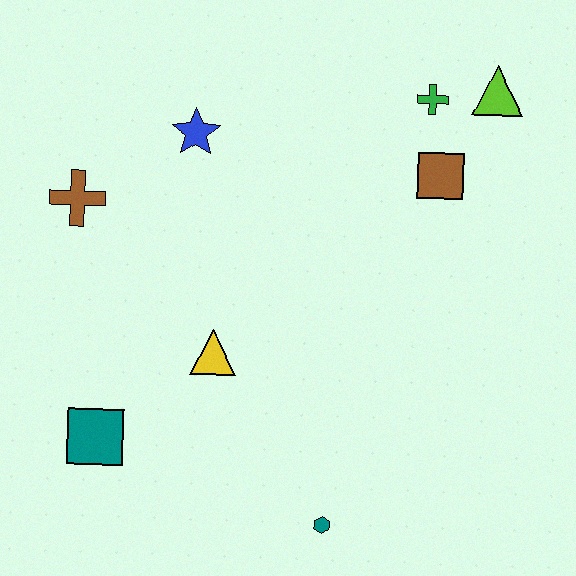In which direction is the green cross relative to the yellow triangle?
The green cross is above the yellow triangle.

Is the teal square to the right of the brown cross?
Yes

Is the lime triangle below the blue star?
No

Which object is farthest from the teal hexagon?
The lime triangle is farthest from the teal hexagon.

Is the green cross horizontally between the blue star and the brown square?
Yes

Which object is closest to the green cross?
The lime triangle is closest to the green cross.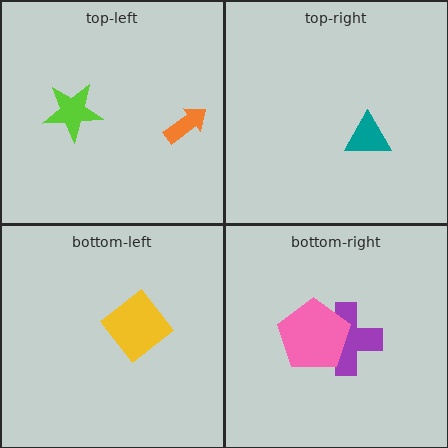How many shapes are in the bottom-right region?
2.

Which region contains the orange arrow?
The top-left region.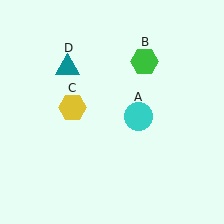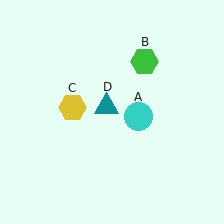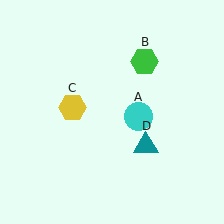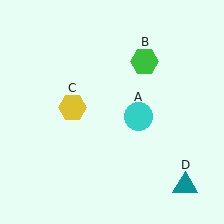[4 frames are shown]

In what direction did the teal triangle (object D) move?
The teal triangle (object D) moved down and to the right.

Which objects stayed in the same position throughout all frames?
Cyan circle (object A) and green hexagon (object B) and yellow hexagon (object C) remained stationary.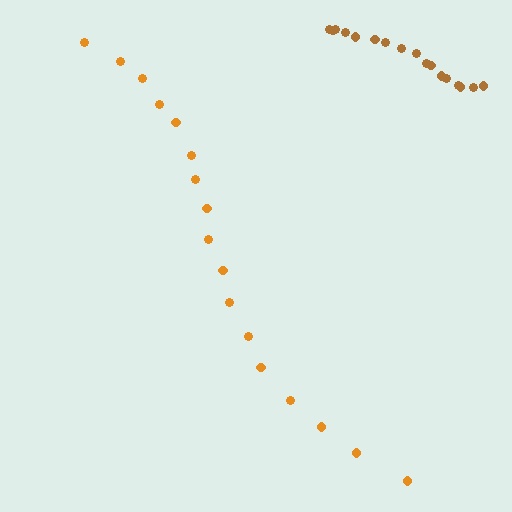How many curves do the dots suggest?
There are 2 distinct paths.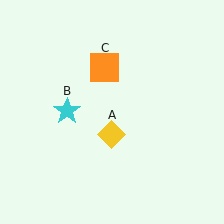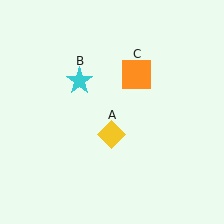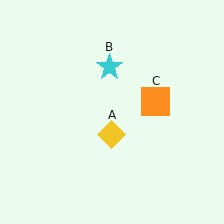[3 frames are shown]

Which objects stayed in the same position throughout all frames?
Yellow diamond (object A) remained stationary.